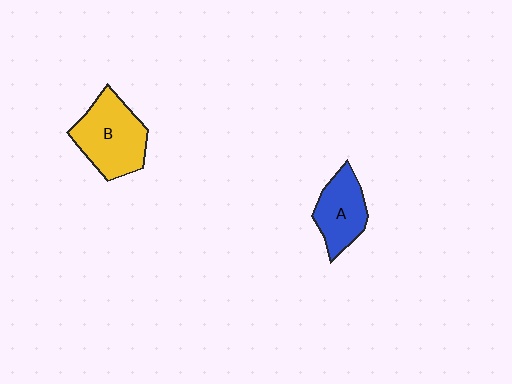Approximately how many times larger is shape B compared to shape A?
Approximately 1.4 times.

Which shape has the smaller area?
Shape A (blue).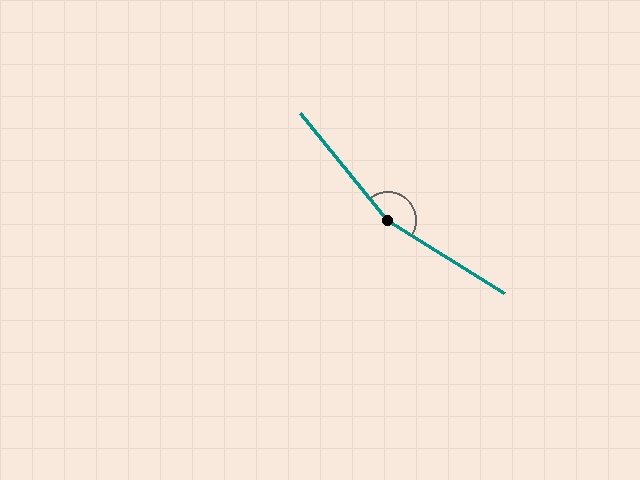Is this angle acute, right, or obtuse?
It is obtuse.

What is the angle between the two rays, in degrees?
Approximately 161 degrees.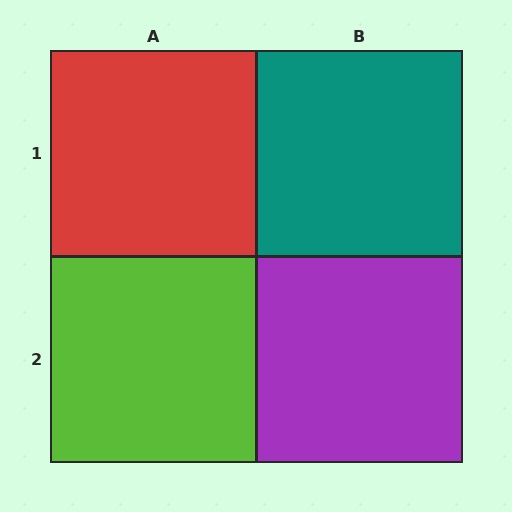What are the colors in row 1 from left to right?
Red, teal.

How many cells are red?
1 cell is red.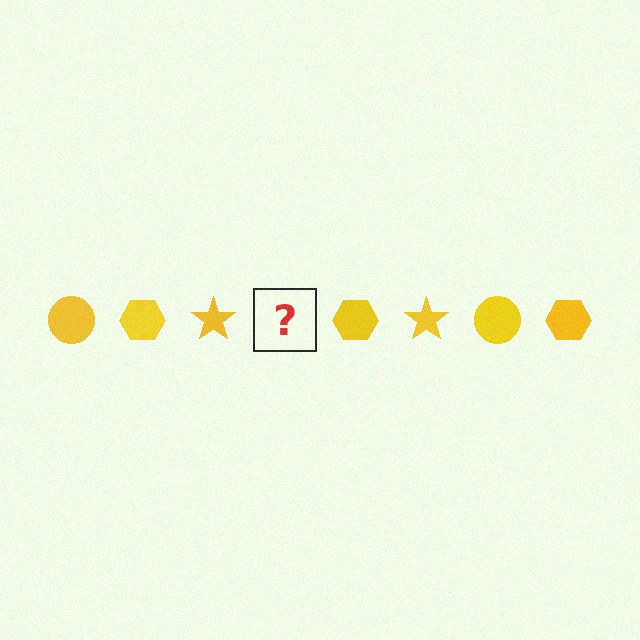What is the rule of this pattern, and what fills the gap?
The rule is that the pattern cycles through circle, hexagon, star shapes in yellow. The gap should be filled with a yellow circle.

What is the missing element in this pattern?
The missing element is a yellow circle.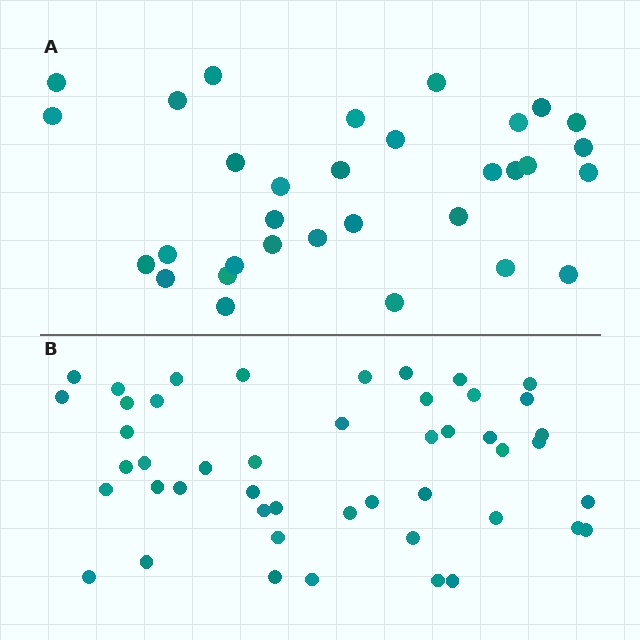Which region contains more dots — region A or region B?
Region B (the bottom region) has more dots.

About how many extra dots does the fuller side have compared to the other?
Region B has approximately 15 more dots than region A.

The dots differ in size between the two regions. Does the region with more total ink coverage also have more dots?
No. Region A has more total ink coverage because its dots are larger, but region B actually contains more individual dots. Total area can be misleading — the number of items is what matters here.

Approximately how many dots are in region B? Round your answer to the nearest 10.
About 50 dots. (The exact count is 47, which rounds to 50.)